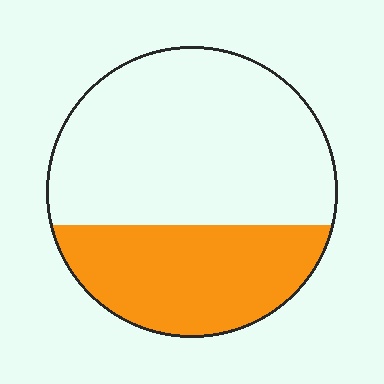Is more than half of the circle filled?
No.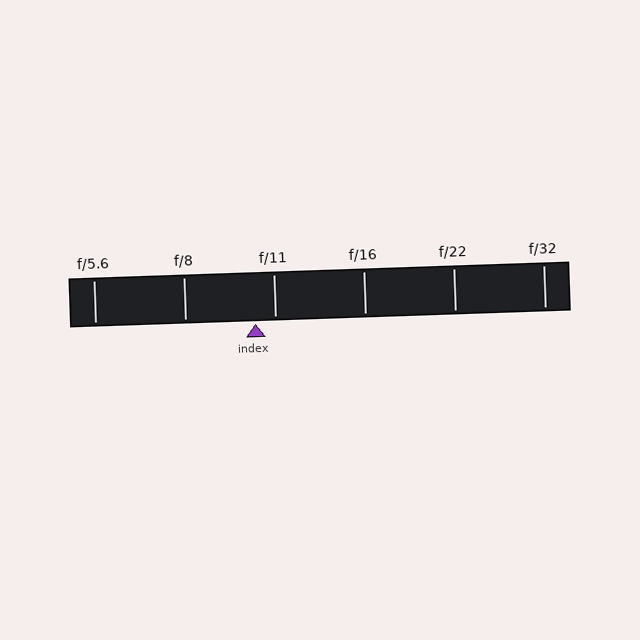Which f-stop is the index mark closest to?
The index mark is closest to f/11.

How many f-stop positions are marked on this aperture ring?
There are 6 f-stop positions marked.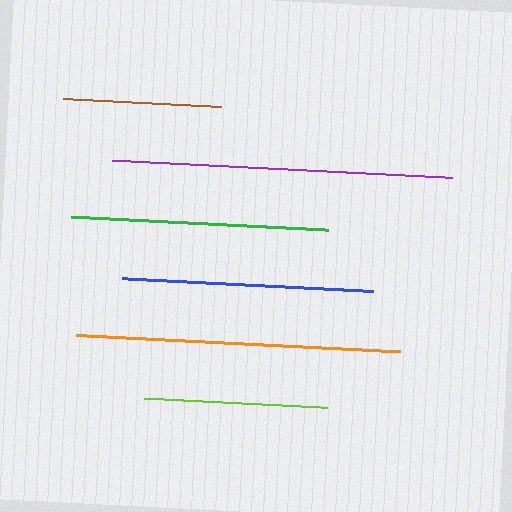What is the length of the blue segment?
The blue segment is approximately 252 pixels long.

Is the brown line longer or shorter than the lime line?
The lime line is longer than the brown line.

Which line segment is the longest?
The purple line is the longest at approximately 341 pixels.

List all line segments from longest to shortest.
From longest to shortest: purple, orange, green, blue, lime, brown.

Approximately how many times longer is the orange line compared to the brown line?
The orange line is approximately 2.1 times the length of the brown line.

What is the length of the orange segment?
The orange segment is approximately 326 pixels long.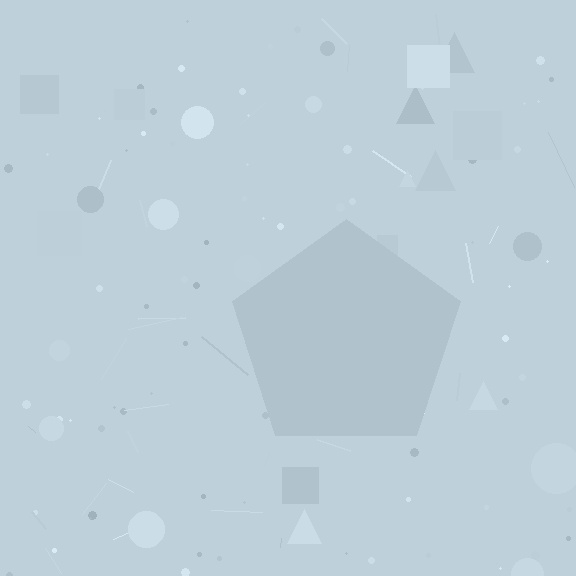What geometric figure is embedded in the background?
A pentagon is embedded in the background.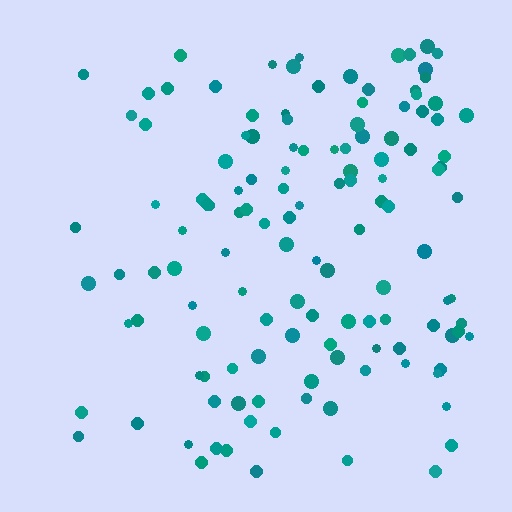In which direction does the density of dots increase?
From left to right, with the right side densest.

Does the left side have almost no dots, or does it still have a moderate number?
Still a moderate number, just noticeably fewer than the right.